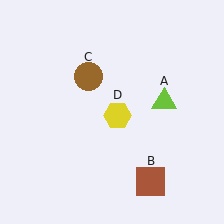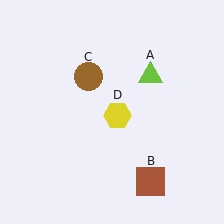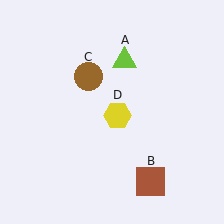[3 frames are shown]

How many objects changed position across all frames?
1 object changed position: lime triangle (object A).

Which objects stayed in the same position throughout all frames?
Brown square (object B) and brown circle (object C) and yellow hexagon (object D) remained stationary.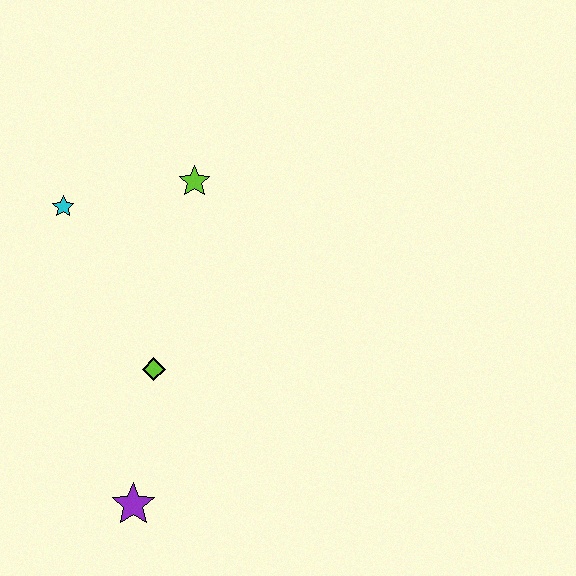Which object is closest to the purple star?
The lime diamond is closest to the purple star.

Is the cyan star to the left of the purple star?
Yes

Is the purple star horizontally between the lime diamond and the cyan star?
Yes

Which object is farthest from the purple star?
The lime star is farthest from the purple star.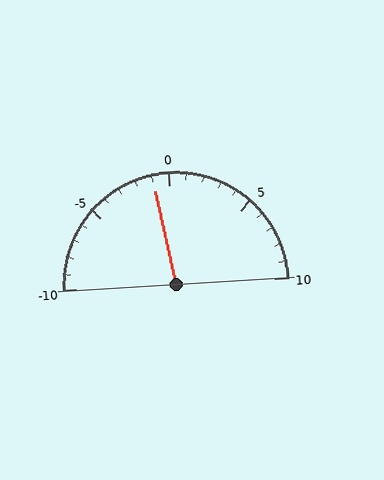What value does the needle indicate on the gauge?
The needle indicates approximately -1.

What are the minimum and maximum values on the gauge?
The gauge ranges from -10 to 10.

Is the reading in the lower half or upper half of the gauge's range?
The reading is in the lower half of the range (-10 to 10).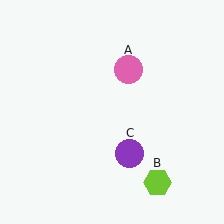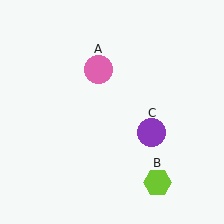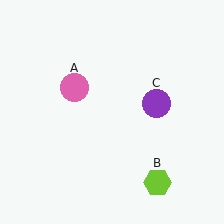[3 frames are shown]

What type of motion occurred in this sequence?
The pink circle (object A), purple circle (object C) rotated counterclockwise around the center of the scene.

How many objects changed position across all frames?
2 objects changed position: pink circle (object A), purple circle (object C).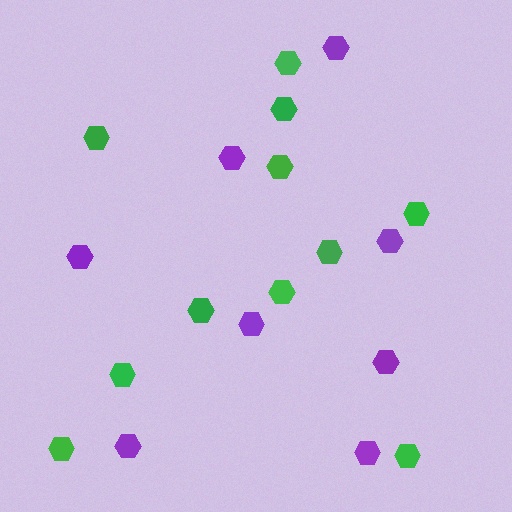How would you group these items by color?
There are 2 groups: one group of green hexagons (11) and one group of purple hexagons (8).